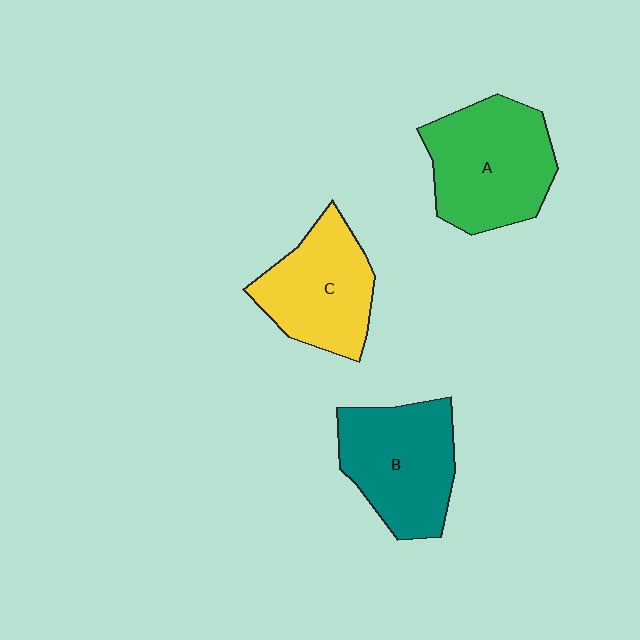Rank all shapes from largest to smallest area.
From largest to smallest: A (green), B (teal), C (yellow).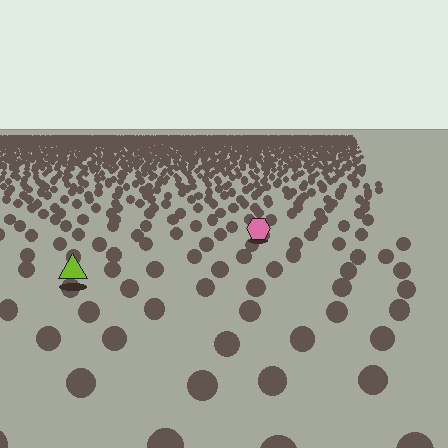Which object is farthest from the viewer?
The pink hexagon is farthest from the viewer. It appears smaller and the ground texture around it is denser.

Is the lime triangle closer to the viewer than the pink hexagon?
Yes. The lime triangle is closer — you can tell from the texture gradient: the ground texture is coarser near it.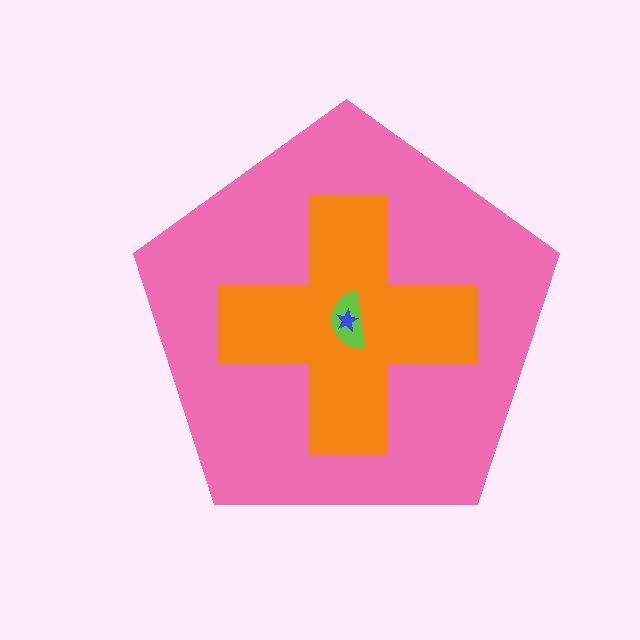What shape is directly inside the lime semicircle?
The blue star.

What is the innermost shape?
The blue star.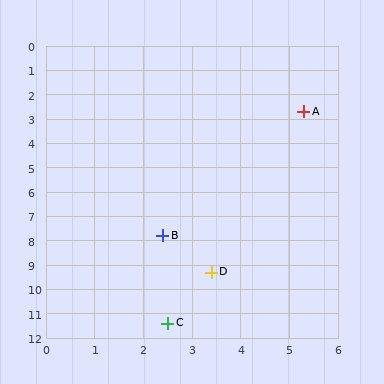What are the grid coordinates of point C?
Point C is at approximately (2.5, 11.4).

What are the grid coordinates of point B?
Point B is at approximately (2.4, 7.8).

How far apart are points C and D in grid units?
Points C and D are about 2.3 grid units apart.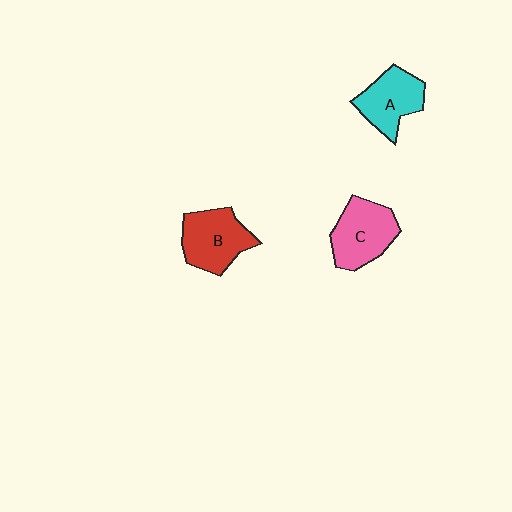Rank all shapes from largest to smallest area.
From largest to smallest: C (pink), B (red), A (cyan).